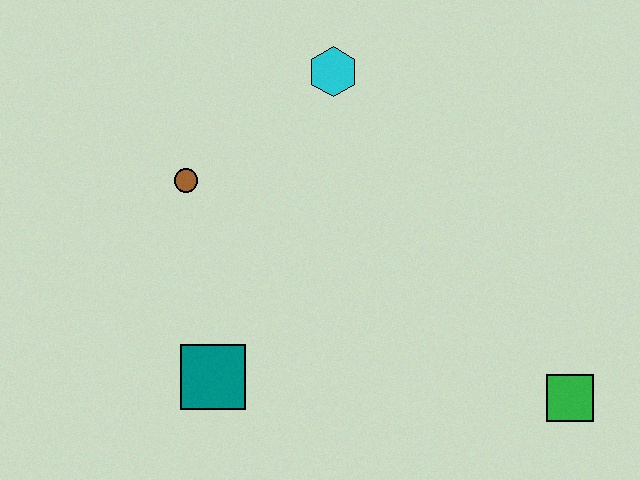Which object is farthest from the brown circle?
The green square is farthest from the brown circle.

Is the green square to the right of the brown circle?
Yes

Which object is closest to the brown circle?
The cyan hexagon is closest to the brown circle.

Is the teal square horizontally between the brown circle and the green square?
Yes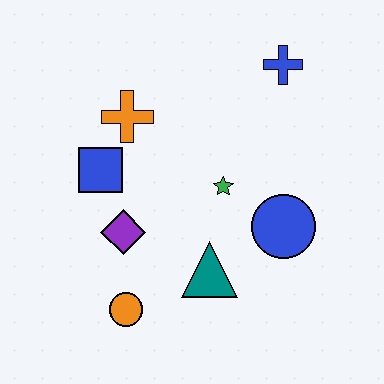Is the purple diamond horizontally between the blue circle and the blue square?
Yes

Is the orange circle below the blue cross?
Yes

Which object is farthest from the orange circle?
The blue cross is farthest from the orange circle.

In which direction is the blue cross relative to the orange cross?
The blue cross is to the right of the orange cross.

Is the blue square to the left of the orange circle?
Yes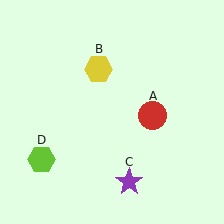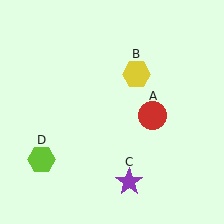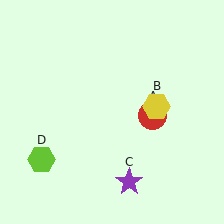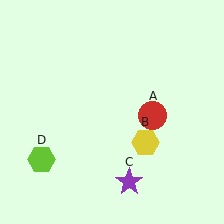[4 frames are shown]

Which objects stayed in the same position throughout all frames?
Red circle (object A) and purple star (object C) and lime hexagon (object D) remained stationary.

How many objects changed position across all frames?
1 object changed position: yellow hexagon (object B).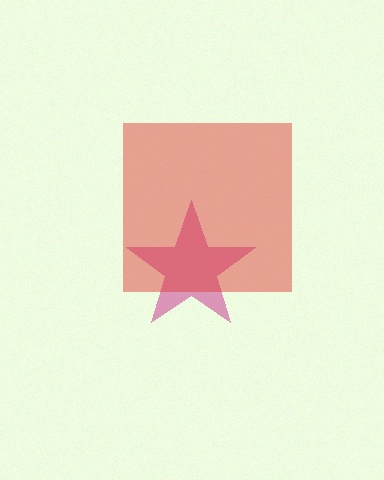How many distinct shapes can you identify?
There are 2 distinct shapes: a magenta star, a red square.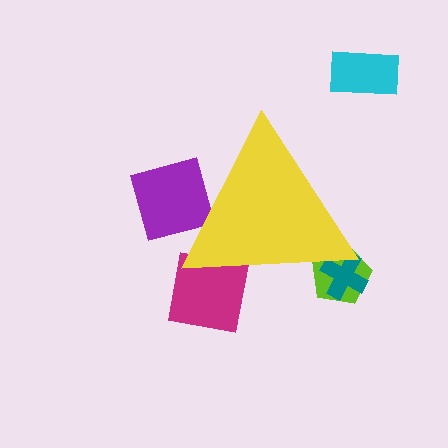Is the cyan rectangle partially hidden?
No, the cyan rectangle is fully visible.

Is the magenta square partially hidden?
Yes, the magenta square is partially hidden behind the yellow triangle.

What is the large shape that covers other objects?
A yellow triangle.